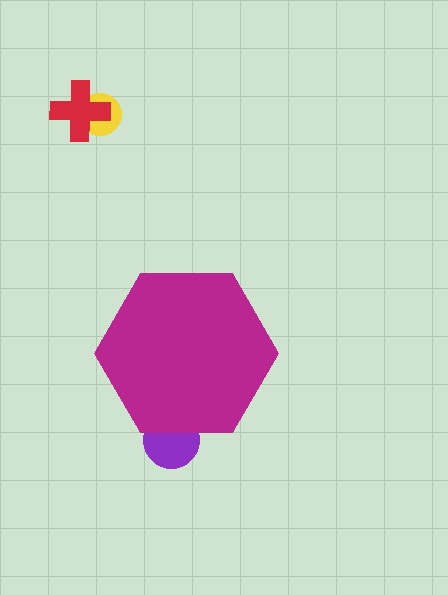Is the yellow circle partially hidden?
No, the yellow circle is fully visible.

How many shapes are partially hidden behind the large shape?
1 shape is partially hidden.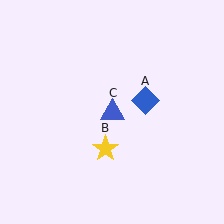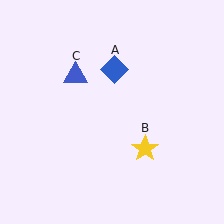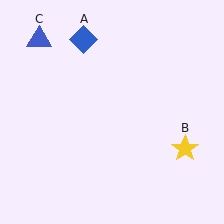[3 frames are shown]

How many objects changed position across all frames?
3 objects changed position: blue diamond (object A), yellow star (object B), blue triangle (object C).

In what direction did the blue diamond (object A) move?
The blue diamond (object A) moved up and to the left.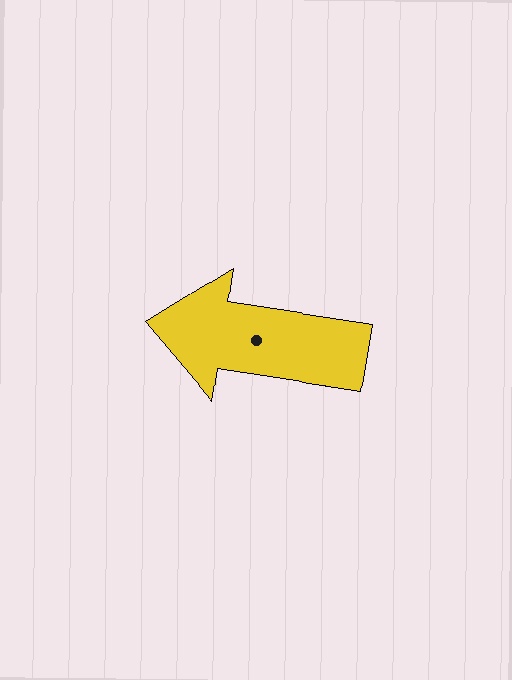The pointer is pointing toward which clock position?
Roughly 9 o'clock.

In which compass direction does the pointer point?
West.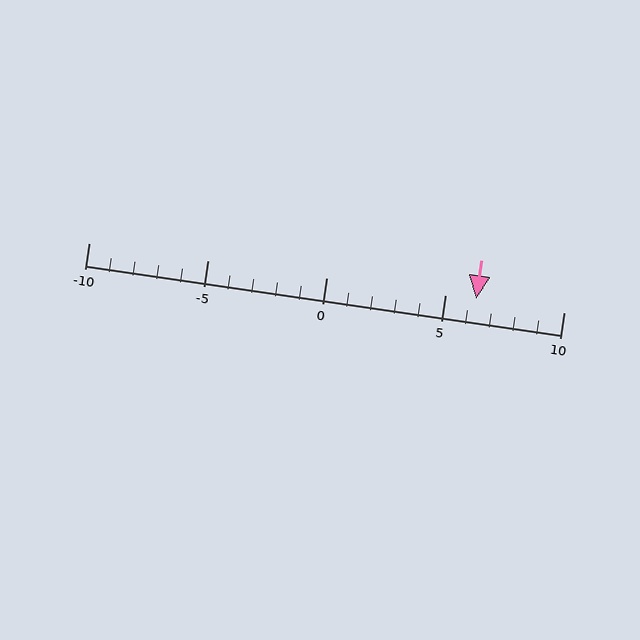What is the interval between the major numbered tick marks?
The major tick marks are spaced 5 units apart.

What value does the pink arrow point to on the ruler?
The pink arrow points to approximately 6.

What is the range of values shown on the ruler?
The ruler shows values from -10 to 10.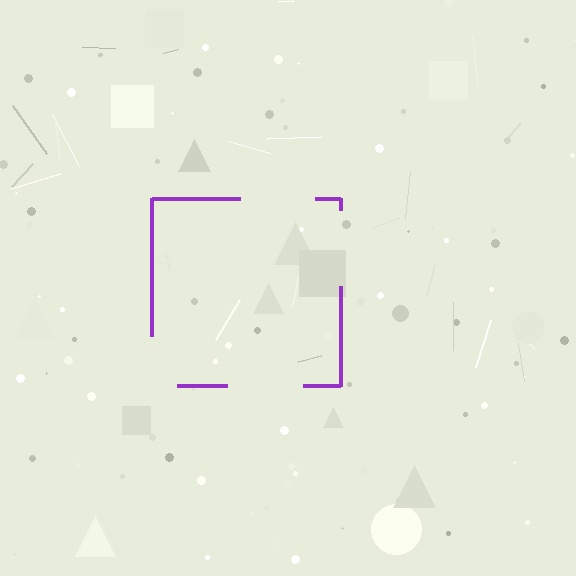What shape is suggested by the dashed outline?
The dashed outline suggests a square.